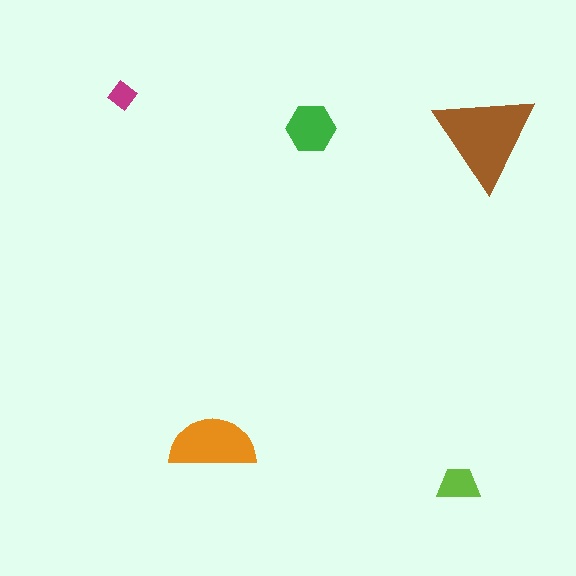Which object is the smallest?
The magenta diamond.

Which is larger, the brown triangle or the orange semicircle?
The brown triangle.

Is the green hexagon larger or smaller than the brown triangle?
Smaller.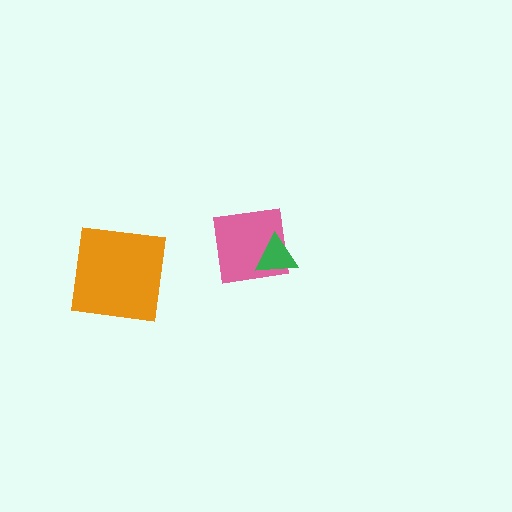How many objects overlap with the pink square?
1 object overlaps with the pink square.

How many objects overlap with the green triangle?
1 object overlaps with the green triangle.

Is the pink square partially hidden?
Yes, it is partially covered by another shape.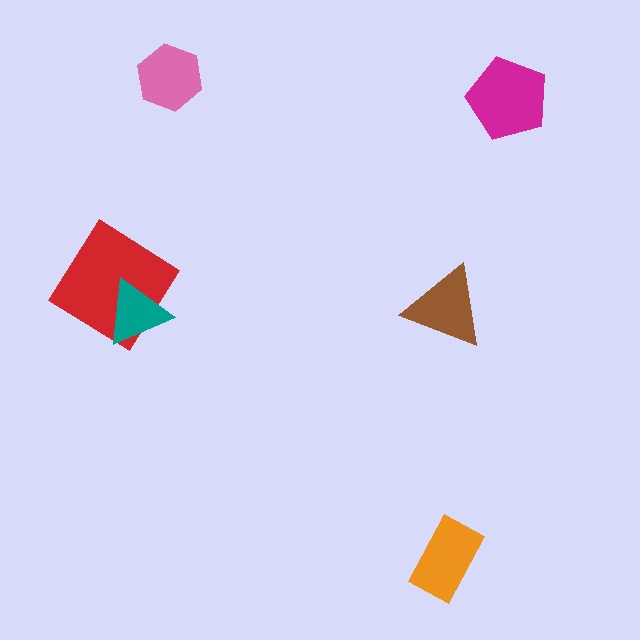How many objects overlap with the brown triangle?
0 objects overlap with the brown triangle.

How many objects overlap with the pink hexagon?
0 objects overlap with the pink hexagon.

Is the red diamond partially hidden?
Yes, it is partially covered by another shape.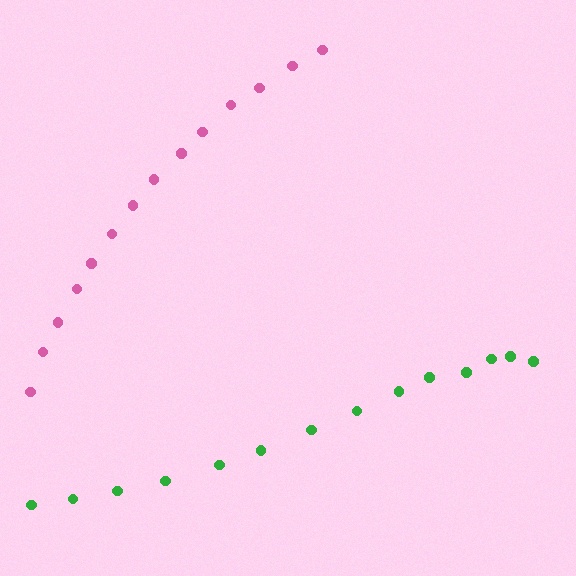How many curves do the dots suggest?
There are 2 distinct paths.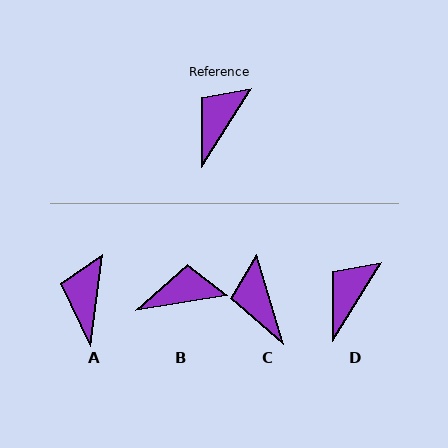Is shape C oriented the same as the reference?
No, it is off by about 49 degrees.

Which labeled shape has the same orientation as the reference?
D.